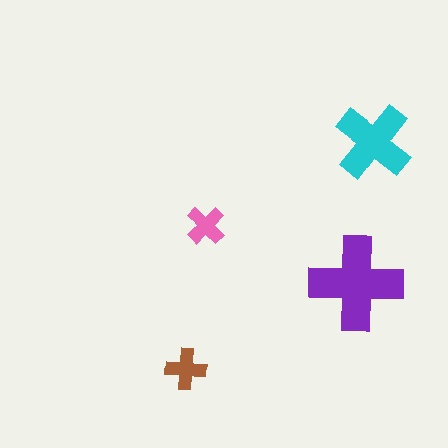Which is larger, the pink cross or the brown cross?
The brown one.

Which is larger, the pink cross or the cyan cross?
The cyan one.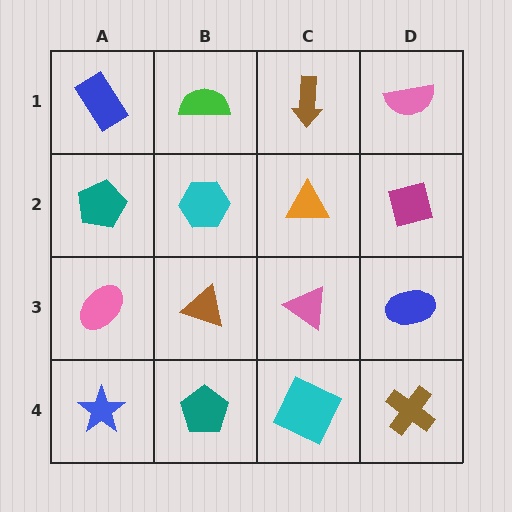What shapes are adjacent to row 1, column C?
An orange triangle (row 2, column C), a green semicircle (row 1, column B), a pink semicircle (row 1, column D).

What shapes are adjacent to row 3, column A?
A teal pentagon (row 2, column A), a blue star (row 4, column A), a brown triangle (row 3, column B).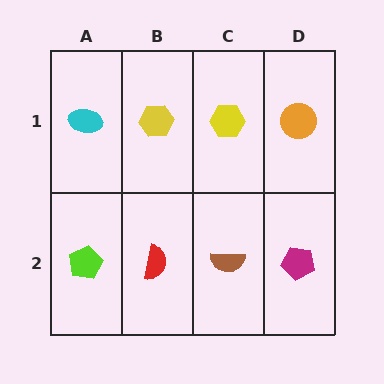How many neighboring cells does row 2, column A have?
2.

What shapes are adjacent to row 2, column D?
An orange circle (row 1, column D), a brown semicircle (row 2, column C).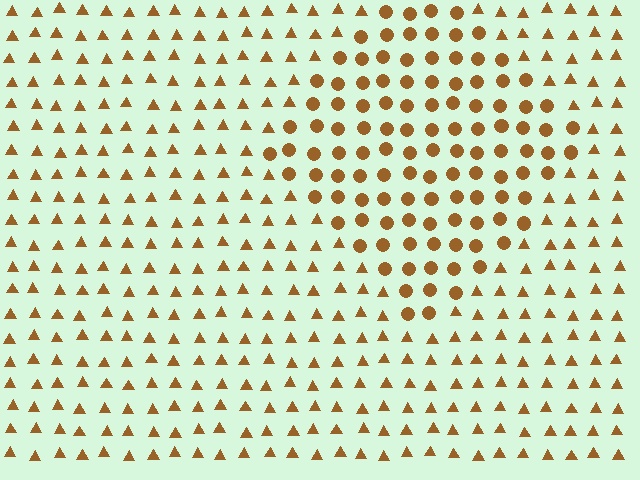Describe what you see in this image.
The image is filled with small brown elements arranged in a uniform grid. A diamond-shaped region contains circles, while the surrounding area contains triangles. The boundary is defined purely by the change in element shape.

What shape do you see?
I see a diamond.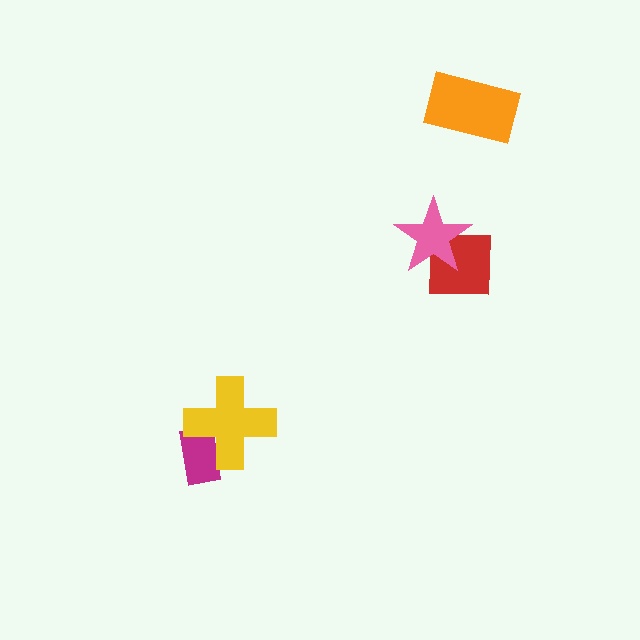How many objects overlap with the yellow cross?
1 object overlaps with the yellow cross.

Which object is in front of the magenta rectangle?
The yellow cross is in front of the magenta rectangle.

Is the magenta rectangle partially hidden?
Yes, it is partially covered by another shape.